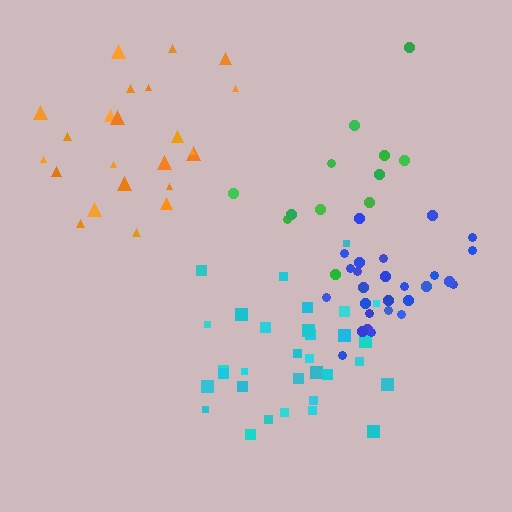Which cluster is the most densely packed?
Blue.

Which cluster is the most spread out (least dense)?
Green.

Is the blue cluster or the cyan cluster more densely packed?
Blue.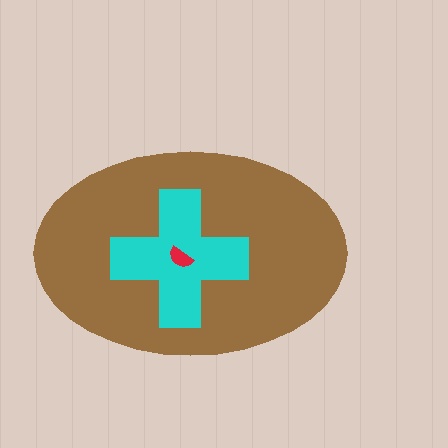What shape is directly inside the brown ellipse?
The cyan cross.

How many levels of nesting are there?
3.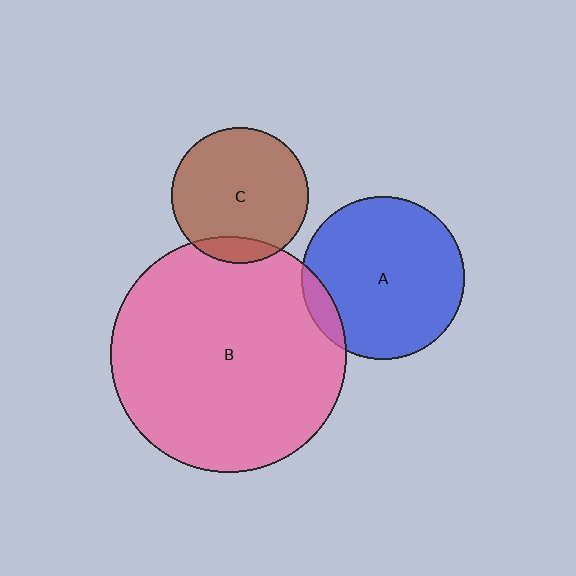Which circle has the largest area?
Circle B (pink).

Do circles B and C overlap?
Yes.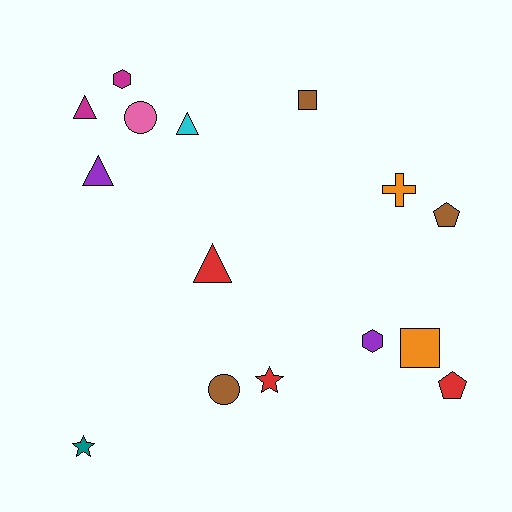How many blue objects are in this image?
There are no blue objects.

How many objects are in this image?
There are 15 objects.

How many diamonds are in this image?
There are no diamonds.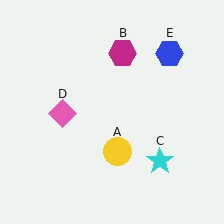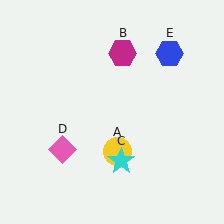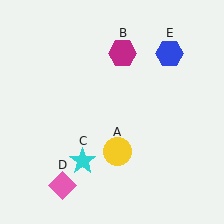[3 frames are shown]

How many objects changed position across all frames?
2 objects changed position: cyan star (object C), pink diamond (object D).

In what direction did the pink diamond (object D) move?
The pink diamond (object D) moved down.